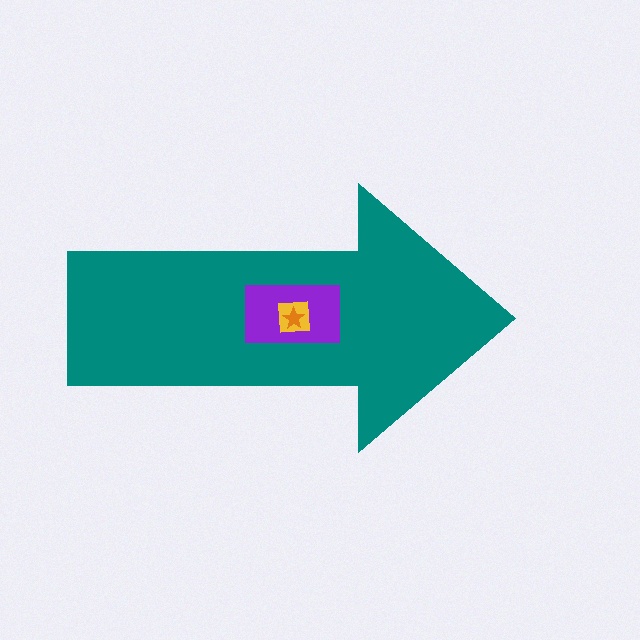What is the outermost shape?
The teal arrow.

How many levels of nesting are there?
4.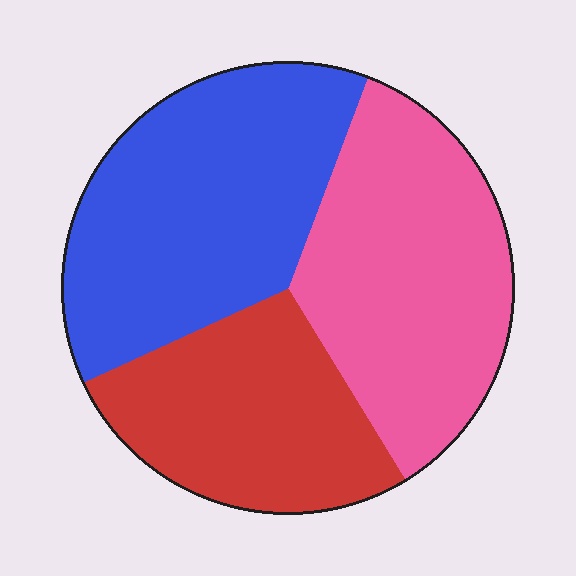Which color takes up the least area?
Red, at roughly 25%.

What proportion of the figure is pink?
Pink covers 35% of the figure.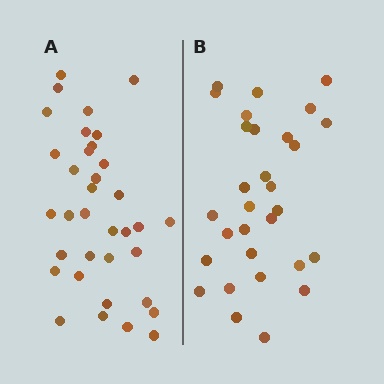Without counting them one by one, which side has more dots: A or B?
Region A (the left region) has more dots.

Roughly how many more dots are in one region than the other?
Region A has about 5 more dots than region B.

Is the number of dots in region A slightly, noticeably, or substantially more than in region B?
Region A has only slightly more — the two regions are fairly close. The ratio is roughly 1.2 to 1.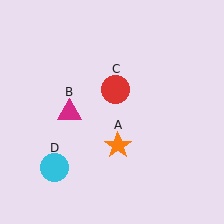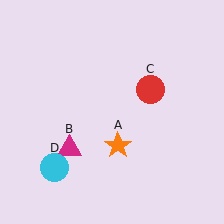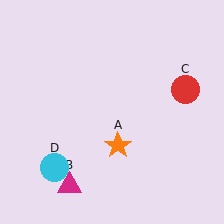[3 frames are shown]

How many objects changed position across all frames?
2 objects changed position: magenta triangle (object B), red circle (object C).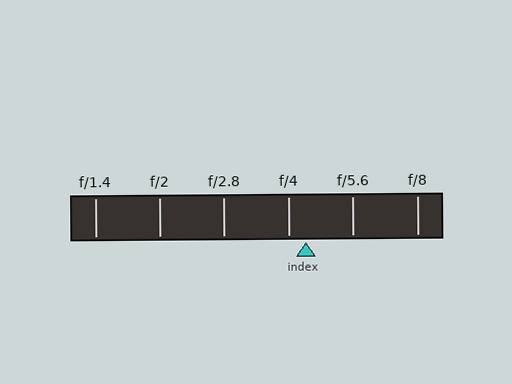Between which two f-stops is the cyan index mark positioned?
The index mark is between f/4 and f/5.6.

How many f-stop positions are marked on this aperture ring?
There are 6 f-stop positions marked.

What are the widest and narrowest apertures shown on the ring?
The widest aperture shown is f/1.4 and the narrowest is f/8.